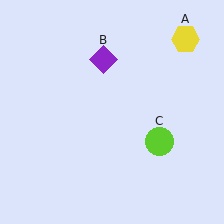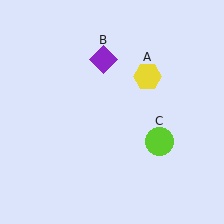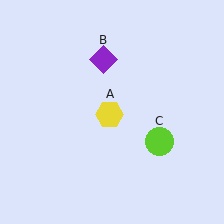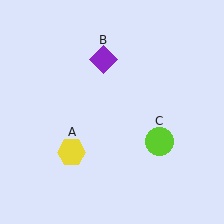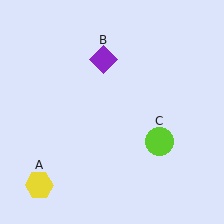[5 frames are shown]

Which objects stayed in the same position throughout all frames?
Purple diamond (object B) and lime circle (object C) remained stationary.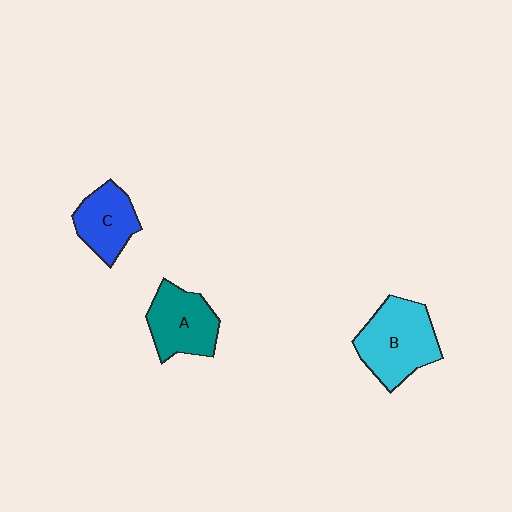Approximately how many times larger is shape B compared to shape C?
Approximately 1.5 times.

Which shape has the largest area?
Shape B (cyan).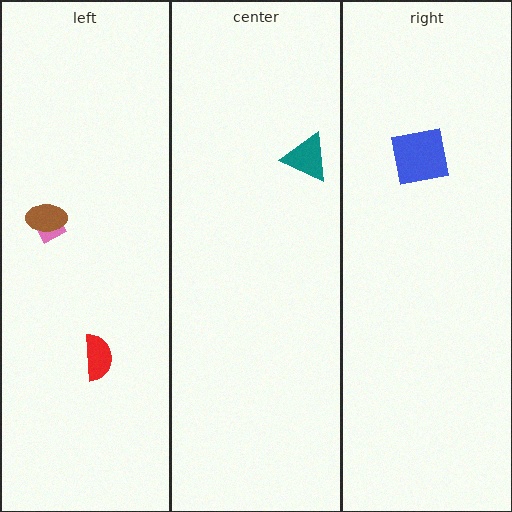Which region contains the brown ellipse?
The left region.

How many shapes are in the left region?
3.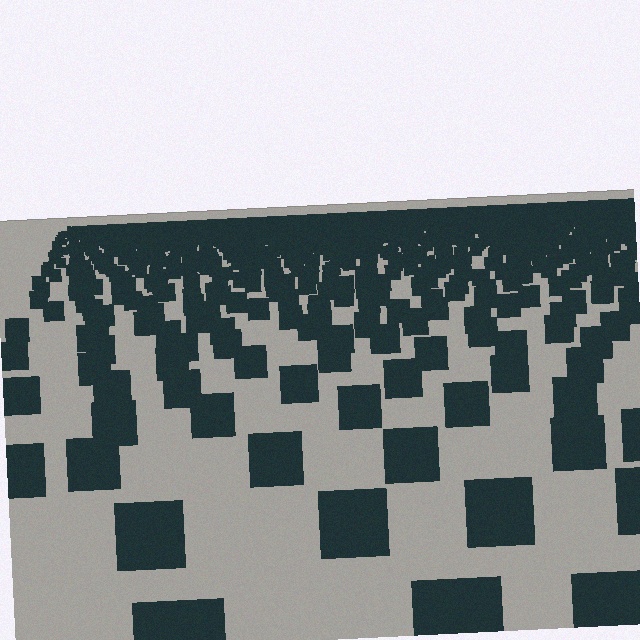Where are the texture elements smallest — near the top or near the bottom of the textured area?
Near the top.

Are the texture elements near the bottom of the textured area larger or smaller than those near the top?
Larger. Near the bottom, elements are closer to the viewer and appear at a bigger on-screen size.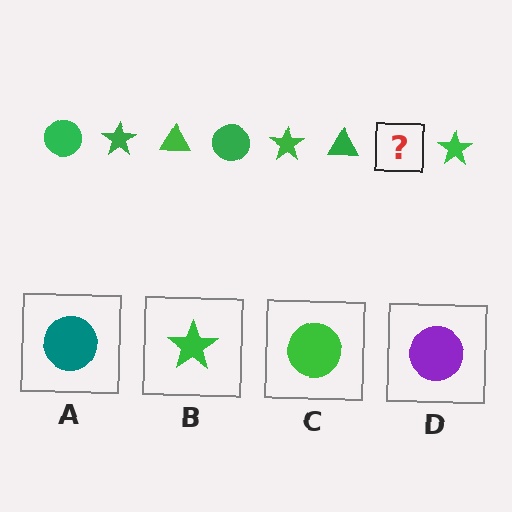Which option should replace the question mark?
Option C.